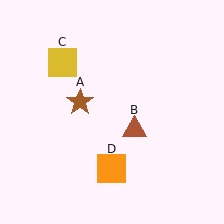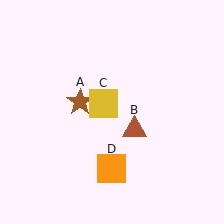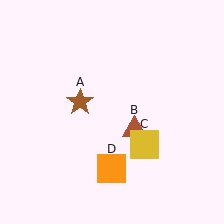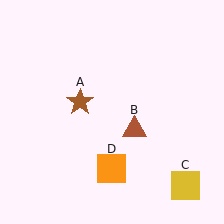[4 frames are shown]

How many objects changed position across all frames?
1 object changed position: yellow square (object C).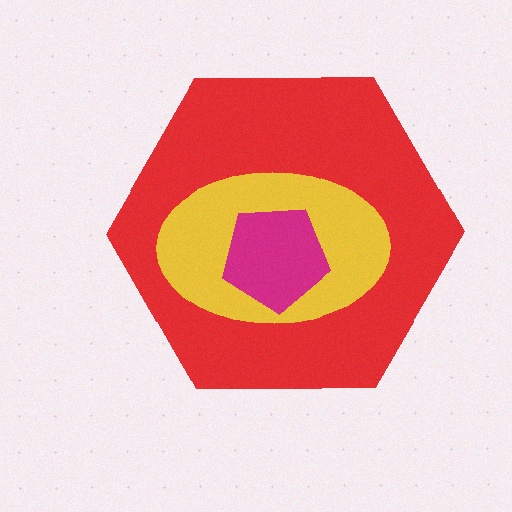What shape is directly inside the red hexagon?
The yellow ellipse.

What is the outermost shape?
The red hexagon.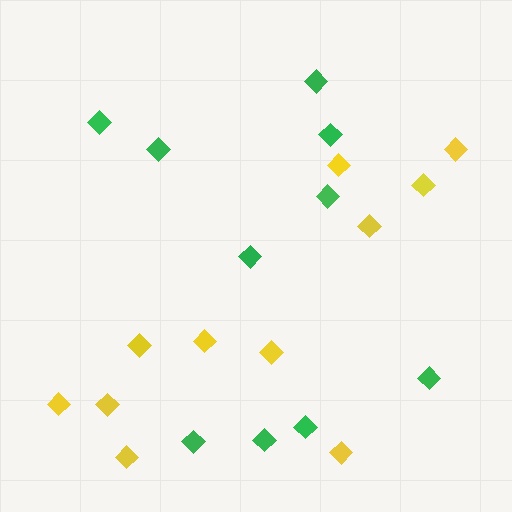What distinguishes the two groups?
There are 2 groups: one group of yellow diamonds (11) and one group of green diamonds (10).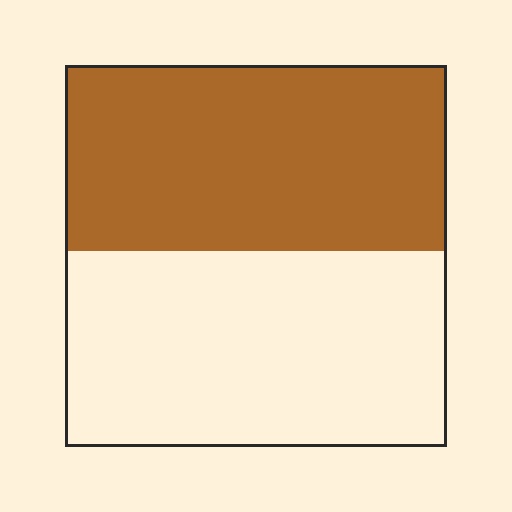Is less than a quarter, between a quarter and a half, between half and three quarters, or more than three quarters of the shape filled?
Between a quarter and a half.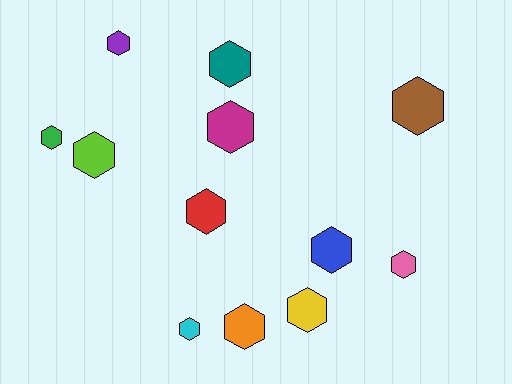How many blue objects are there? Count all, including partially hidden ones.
There is 1 blue object.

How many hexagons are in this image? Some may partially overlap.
There are 12 hexagons.